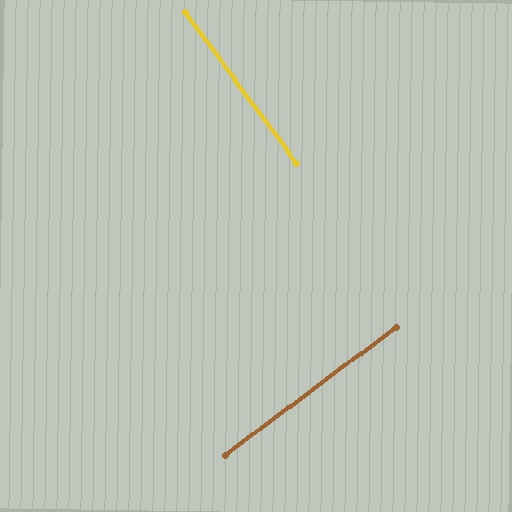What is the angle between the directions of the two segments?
Approximately 90 degrees.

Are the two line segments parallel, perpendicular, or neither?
Perpendicular — they meet at approximately 90°.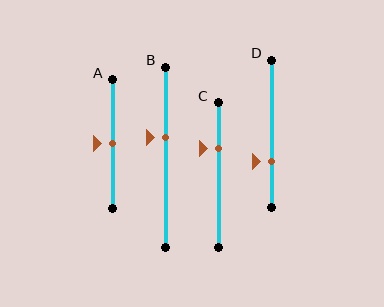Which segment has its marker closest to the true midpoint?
Segment A has its marker closest to the true midpoint.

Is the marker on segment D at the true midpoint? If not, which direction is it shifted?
No, the marker on segment D is shifted downward by about 19% of the segment length.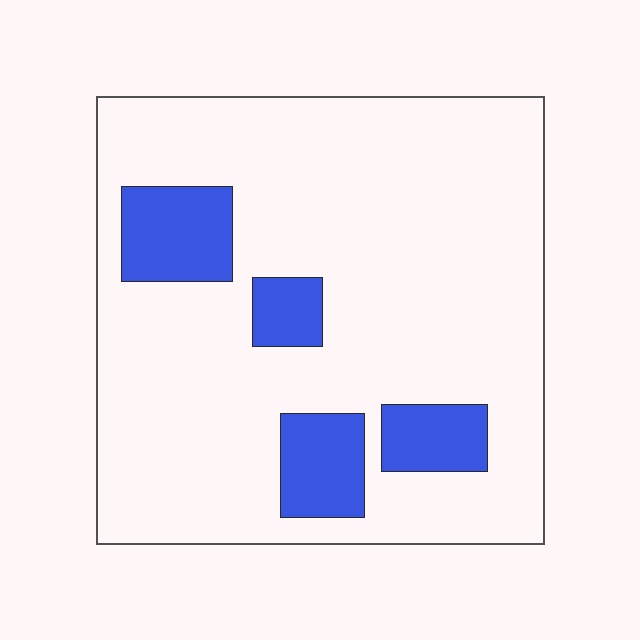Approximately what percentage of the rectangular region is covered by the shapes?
Approximately 15%.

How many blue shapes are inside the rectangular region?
4.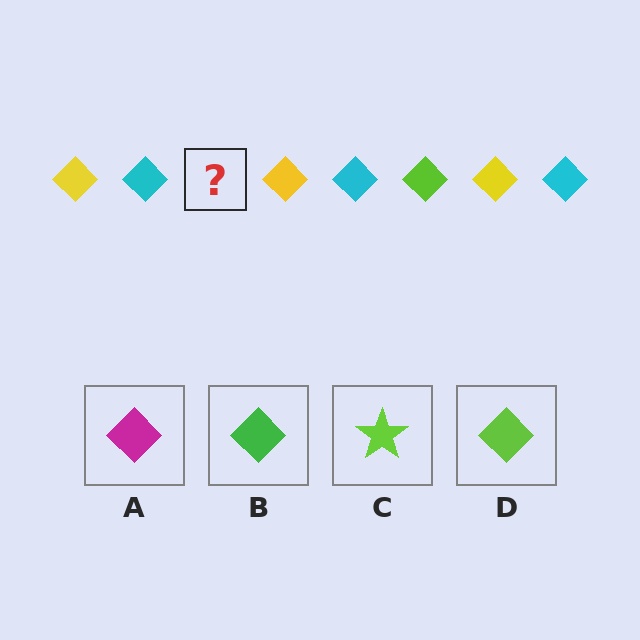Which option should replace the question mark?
Option D.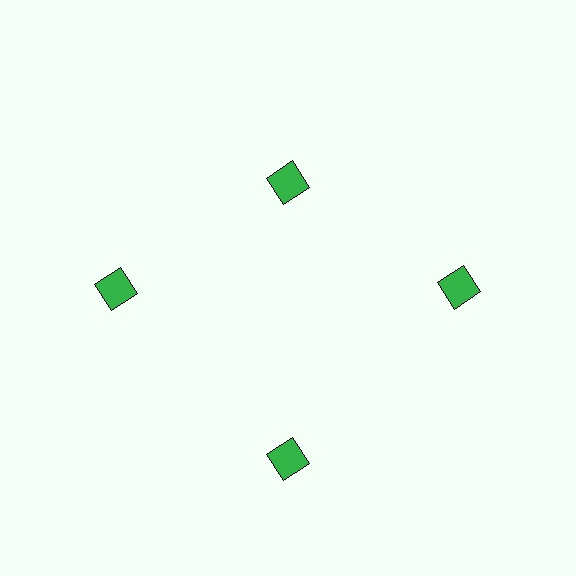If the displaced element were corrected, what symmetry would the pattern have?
It would have 4-fold rotational symmetry — the pattern would map onto itself every 90 degrees.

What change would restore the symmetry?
The symmetry would be restored by moving it outward, back onto the ring so that all 4 squares sit at equal angles and equal distance from the center.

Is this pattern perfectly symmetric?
No. The 4 green squares are arranged in a ring, but one element near the 12 o'clock position is pulled inward toward the center, breaking the 4-fold rotational symmetry.